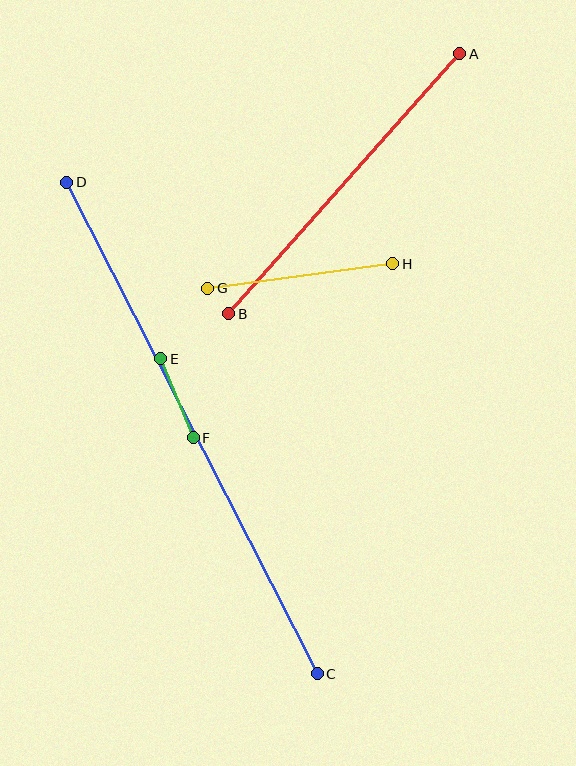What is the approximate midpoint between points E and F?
The midpoint is at approximately (177, 398) pixels.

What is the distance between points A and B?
The distance is approximately 347 pixels.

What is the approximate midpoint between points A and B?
The midpoint is at approximately (344, 184) pixels.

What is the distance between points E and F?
The distance is approximately 86 pixels.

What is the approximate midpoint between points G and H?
The midpoint is at approximately (300, 276) pixels.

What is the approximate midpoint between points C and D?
The midpoint is at approximately (192, 428) pixels.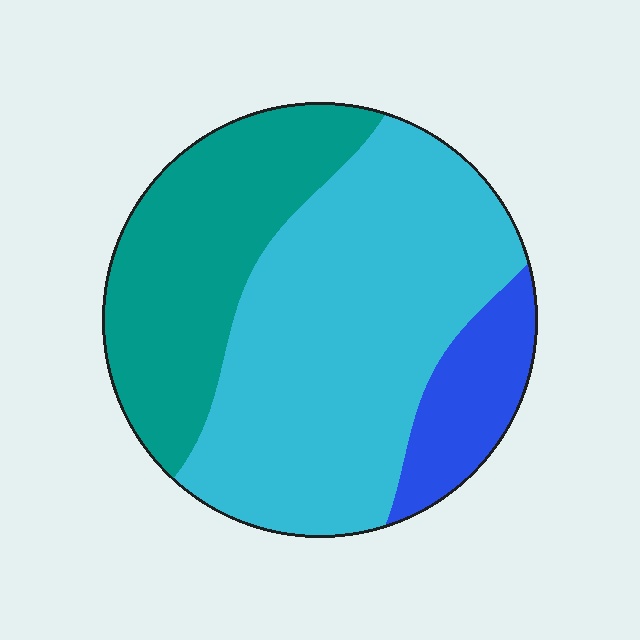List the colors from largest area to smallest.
From largest to smallest: cyan, teal, blue.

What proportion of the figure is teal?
Teal covers around 30% of the figure.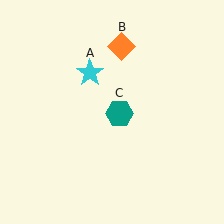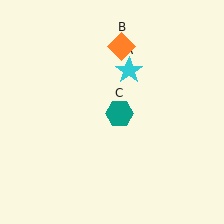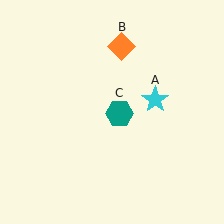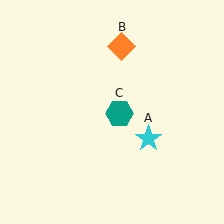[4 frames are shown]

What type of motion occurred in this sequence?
The cyan star (object A) rotated clockwise around the center of the scene.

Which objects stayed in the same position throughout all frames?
Orange diamond (object B) and teal hexagon (object C) remained stationary.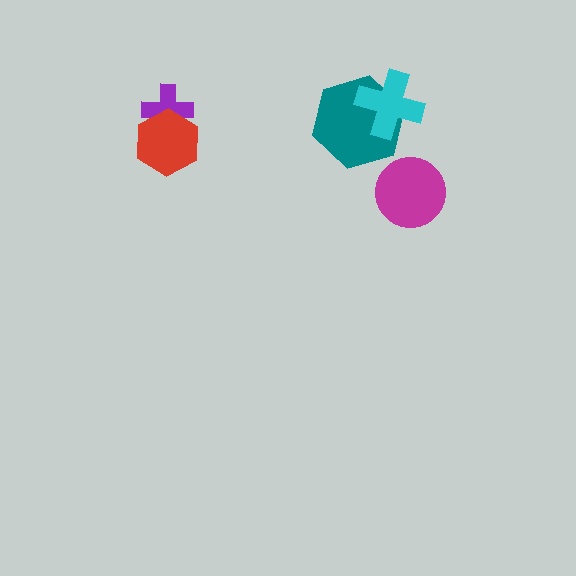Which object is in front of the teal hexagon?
The cyan cross is in front of the teal hexagon.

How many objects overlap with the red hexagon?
1 object overlaps with the red hexagon.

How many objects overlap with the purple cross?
1 object overlaps with the purple cross.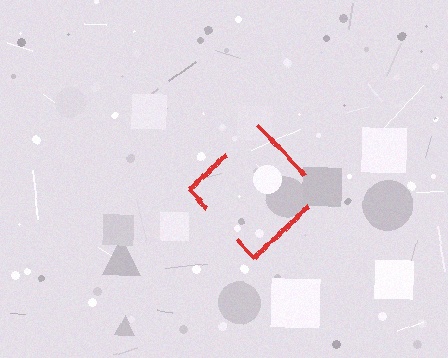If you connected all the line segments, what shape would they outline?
They would outline a diamond.